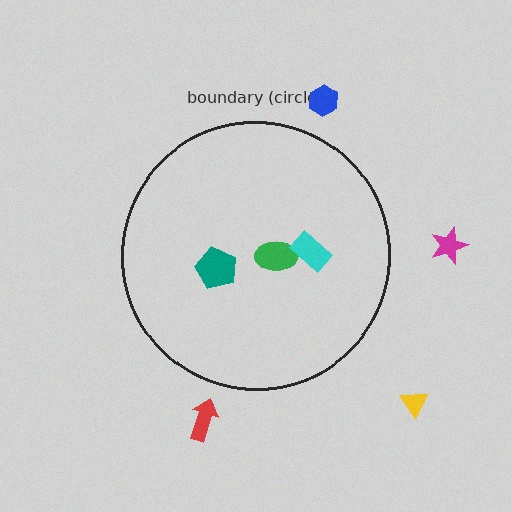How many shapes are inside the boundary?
3 inside, 4 outside.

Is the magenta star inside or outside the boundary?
Outside.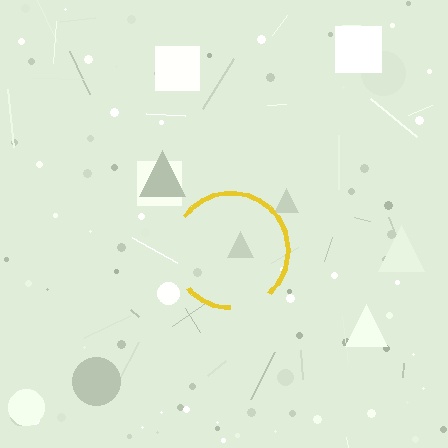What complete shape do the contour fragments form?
The contour fragments form a circle.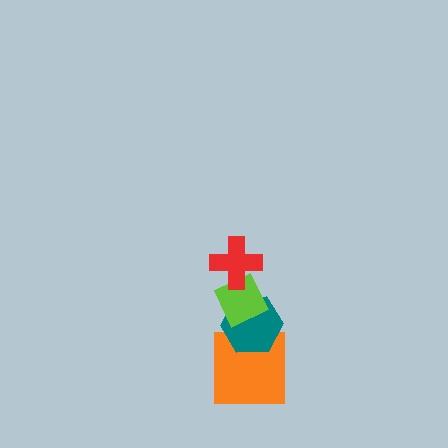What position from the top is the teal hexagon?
The teal hexagon is 3rd from the top.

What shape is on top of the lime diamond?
The red cross is on top of the lime diamond.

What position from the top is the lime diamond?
The lime diamond is 2nd from the top.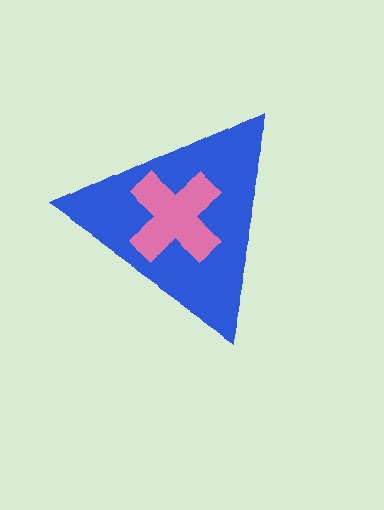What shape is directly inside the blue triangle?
The pink cross.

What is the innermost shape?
The pink cross.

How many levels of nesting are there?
2.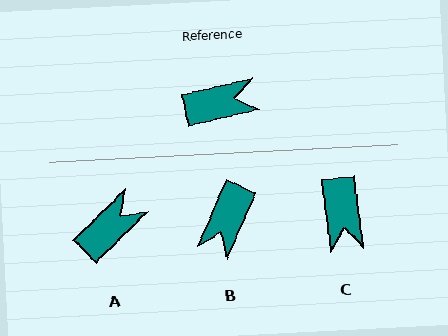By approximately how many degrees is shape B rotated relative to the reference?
Approximately 127 degrees clockwise.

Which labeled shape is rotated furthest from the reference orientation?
B, about 127 degrees away.